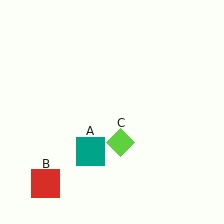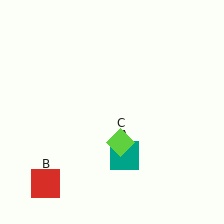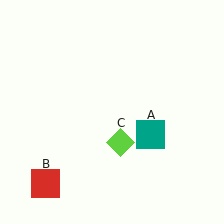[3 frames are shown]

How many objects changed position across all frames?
1 object changed position: teal square (object A).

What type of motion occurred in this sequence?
The teal square (object A) rotated counterclockwise around the center of the scene.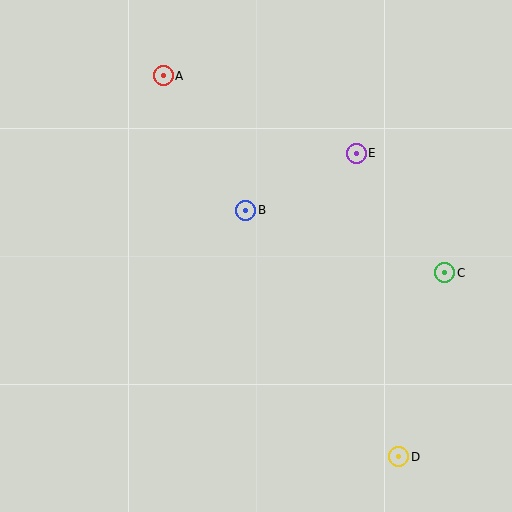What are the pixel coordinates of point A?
Point A is at (163, 76).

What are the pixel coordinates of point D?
Point D is at (399, 457).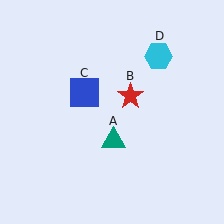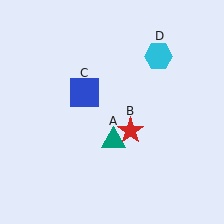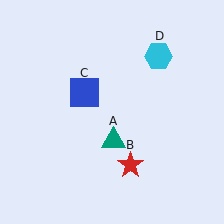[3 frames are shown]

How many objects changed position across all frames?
1 object changed position: red star (object B).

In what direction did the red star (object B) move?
The red star (object B) moved down.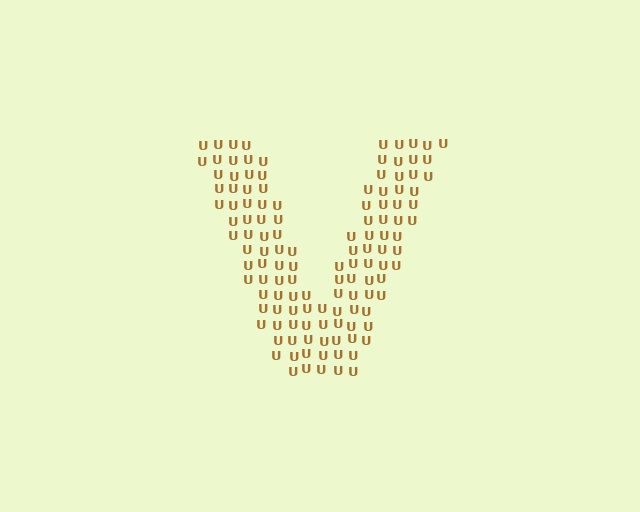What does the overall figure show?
The overall figure shows the letter V.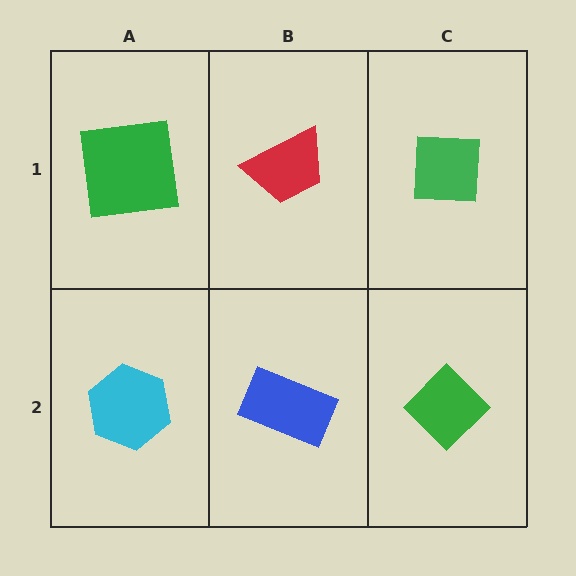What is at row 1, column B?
A red trapezoid.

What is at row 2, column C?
A green diamond.